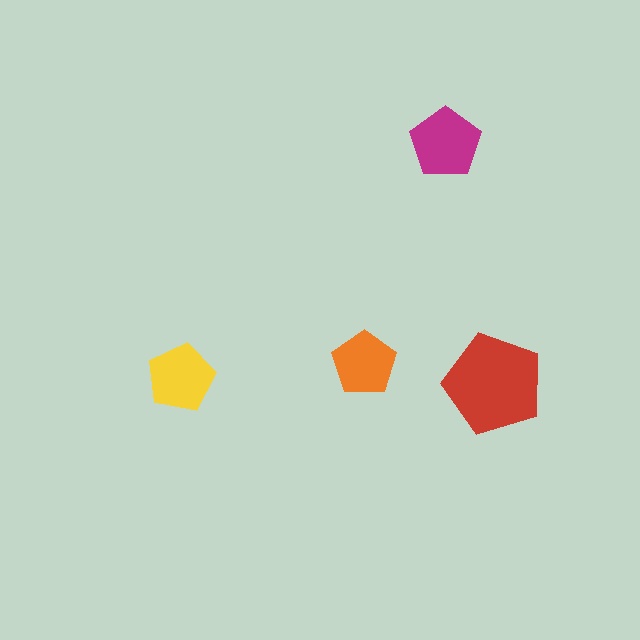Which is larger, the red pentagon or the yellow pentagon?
The red one.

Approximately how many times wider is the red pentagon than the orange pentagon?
About 1.5 times wider.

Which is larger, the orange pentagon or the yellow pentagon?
The yellow one.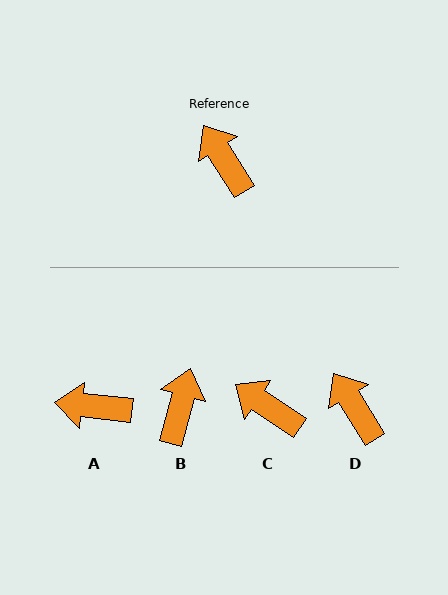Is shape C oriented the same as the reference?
No, it is off by about 24 degrees.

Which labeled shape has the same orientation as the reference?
D.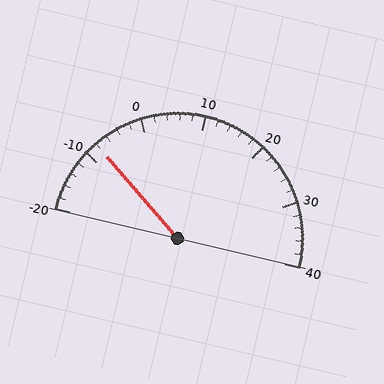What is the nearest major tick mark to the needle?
The nearest major tick mark is -10.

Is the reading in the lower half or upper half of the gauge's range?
The reading is in the lower half of the range (-20 to 40).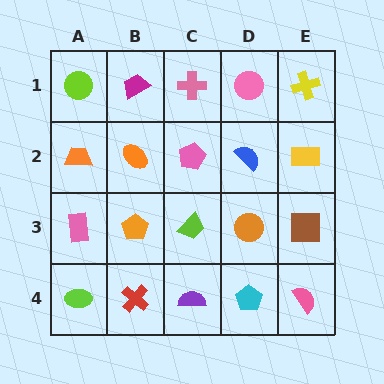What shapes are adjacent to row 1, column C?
A pink pentagon (row 2, column C), a magenta trapezoid (row 1, column B), a pink circle (row 1, column D).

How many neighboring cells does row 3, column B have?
4.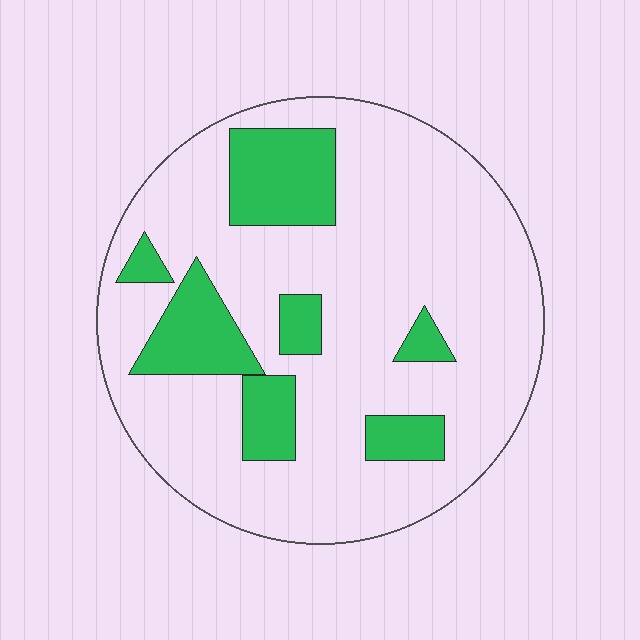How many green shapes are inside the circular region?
7.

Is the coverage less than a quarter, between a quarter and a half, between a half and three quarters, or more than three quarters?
Less than a quarter.